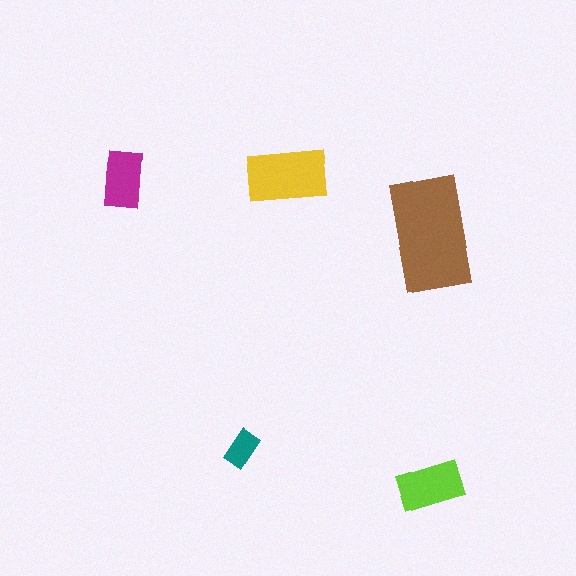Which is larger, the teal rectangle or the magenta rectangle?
The magenta one.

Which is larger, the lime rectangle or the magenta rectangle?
The lime one.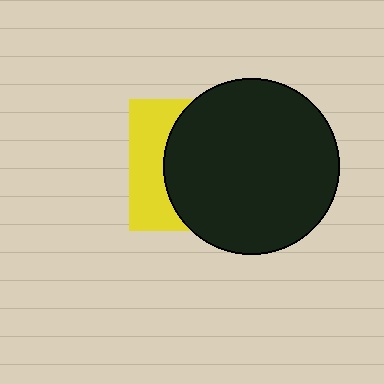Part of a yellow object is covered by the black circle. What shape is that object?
It is a square.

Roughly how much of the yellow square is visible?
A small part of it is visible (roughly 33%).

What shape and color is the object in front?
The object in front is a black circle.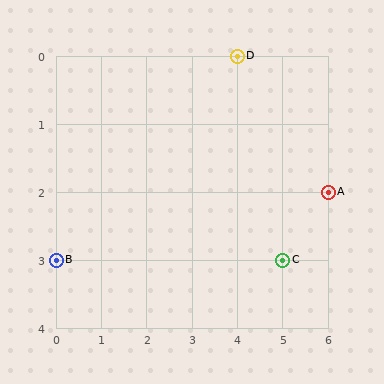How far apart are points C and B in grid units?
Points C and B are 5 columns apart.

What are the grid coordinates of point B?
Point B is at grid coordinates (0, 3).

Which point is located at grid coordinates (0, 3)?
Point B is at (0, 3).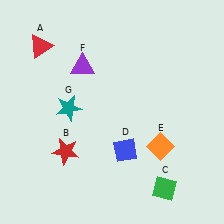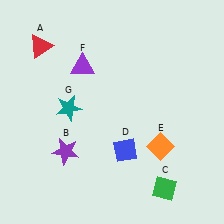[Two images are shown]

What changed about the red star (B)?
In Image 1, B is red. In Image 2, it changed to purple.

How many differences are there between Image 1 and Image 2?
There is 1 difference between the two images.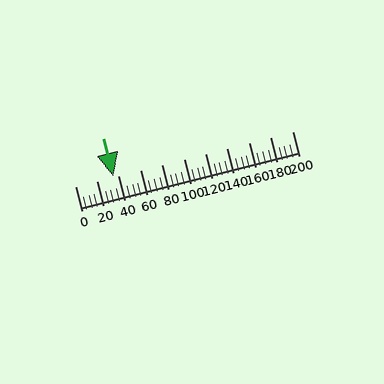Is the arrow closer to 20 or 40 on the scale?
The arrow is closer to 40.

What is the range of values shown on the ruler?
The ruler shows values from 0 to 200.